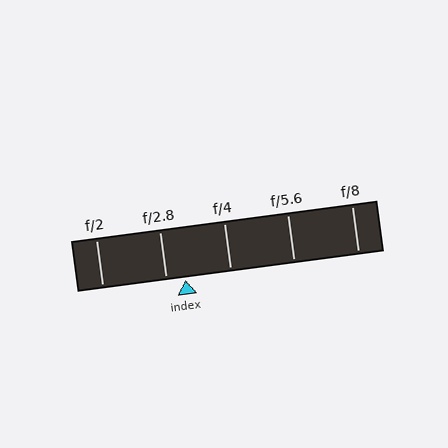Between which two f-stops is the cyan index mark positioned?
The index mark is between f/2.8 and f/4.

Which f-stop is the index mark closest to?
The index mark is closest to f/2.8.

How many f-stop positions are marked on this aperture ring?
There are 5 f-stop positions marked.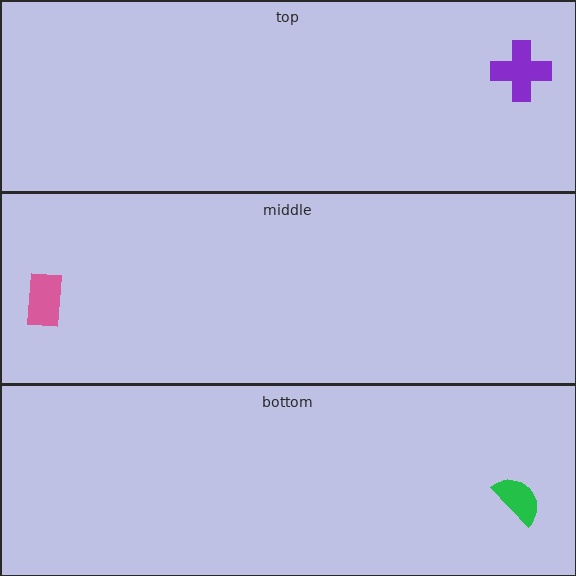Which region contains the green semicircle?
The bottom region.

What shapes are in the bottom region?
The green semicircle.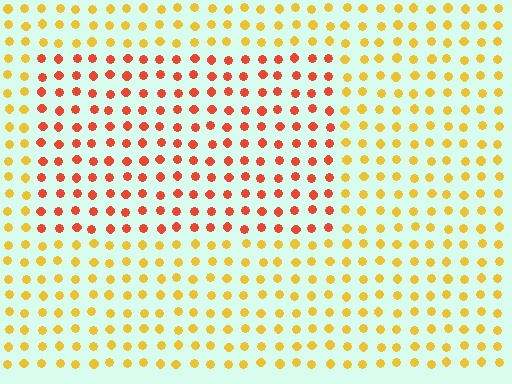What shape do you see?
I see a rectangle.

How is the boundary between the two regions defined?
The boundary is defined purely by a slight shift in hue (about 40 degrees). Spacing, size, and orientation are identical on both sides.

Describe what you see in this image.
The image is filled with small yellow elements in a uniform arrangement. A rectangle-shaped region is visible where the elements are tinted to a slightly different hue, forming a subtle color boundary.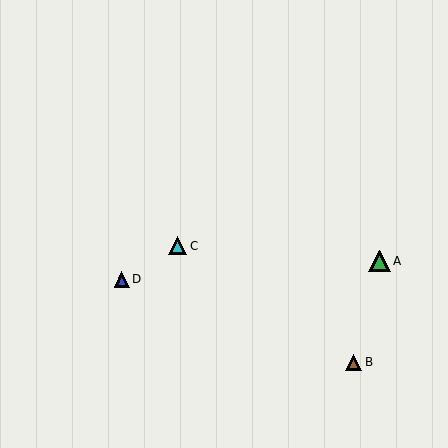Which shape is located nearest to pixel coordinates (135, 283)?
The blue triangle (labeled D) at (122, 279) is nearest to that location.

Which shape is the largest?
The green triangle (labeled A) is the largest.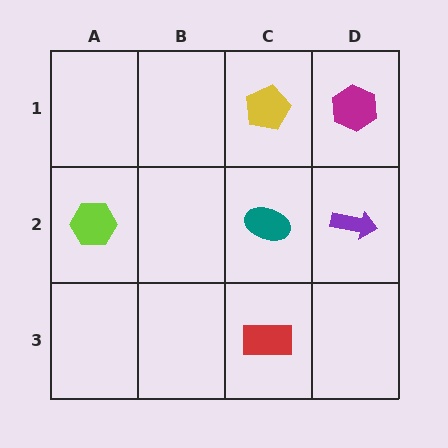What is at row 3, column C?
A red rectangle.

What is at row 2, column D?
A purple arrow.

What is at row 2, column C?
A teal ellipse.